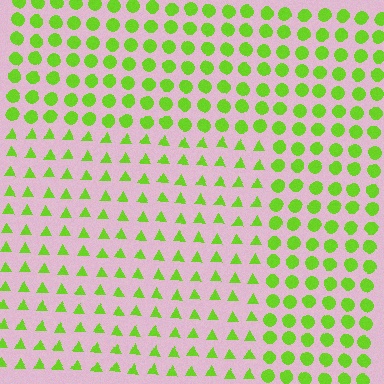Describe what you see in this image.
The image is filled with small lime elements arranged in a uniform grid. A rectangle-shaped region contains triangles, while the surrounding area contains circles. The boundary is defined purely by the change in element shape.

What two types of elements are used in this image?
The image uses triangles inside the rectangle region and circles outside it.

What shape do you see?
I see a rectangle.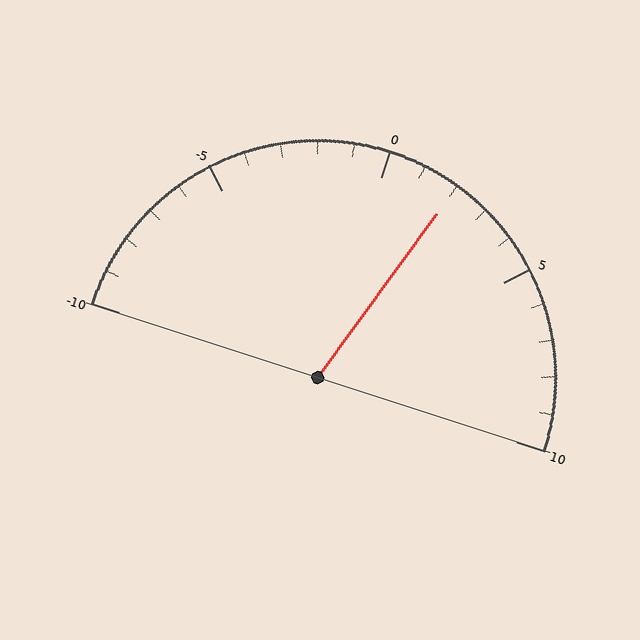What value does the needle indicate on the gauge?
The needle indicates approximately 2.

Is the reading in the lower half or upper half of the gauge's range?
The reading is in the upper half of the range (-10 to 10).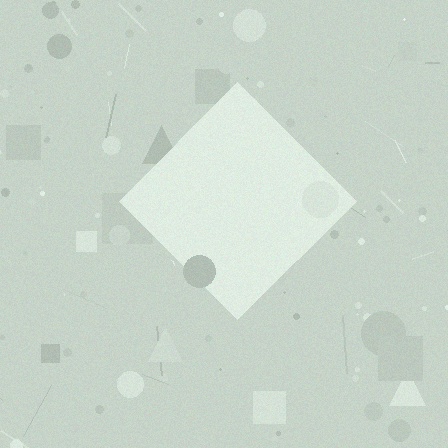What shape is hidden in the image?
A diamond is hidden in the image.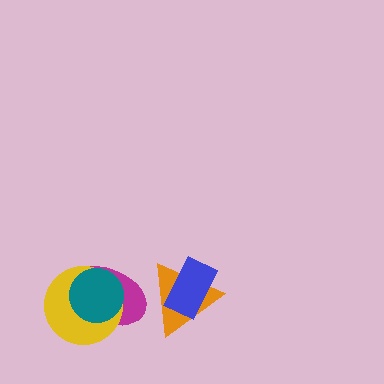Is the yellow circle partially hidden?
Yes, it is partially covered by another shape.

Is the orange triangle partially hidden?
Yes, it is partially covered by another shape.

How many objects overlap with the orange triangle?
2 objects overlap with the orange triangle.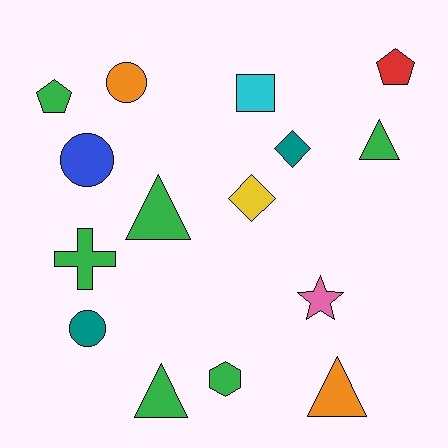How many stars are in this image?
There is 1 star.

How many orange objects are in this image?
There are 2 orange objects.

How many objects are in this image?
There are 15 objects.